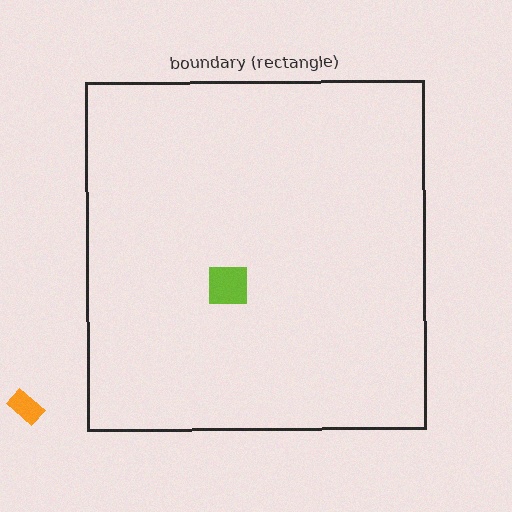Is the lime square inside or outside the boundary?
Inside.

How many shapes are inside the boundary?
1 inside, 1 outside.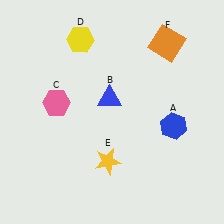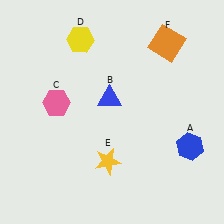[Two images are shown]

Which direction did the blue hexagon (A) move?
The blue hexagon (A) moved down.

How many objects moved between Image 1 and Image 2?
1 object moved between the two images.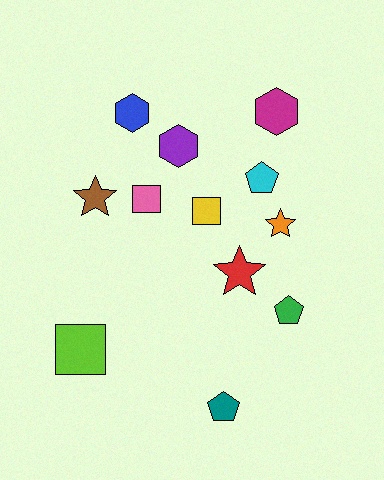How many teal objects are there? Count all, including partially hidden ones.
There is 1 teal object.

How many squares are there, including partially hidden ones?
There are 3 squares.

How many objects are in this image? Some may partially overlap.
There are 12 objects.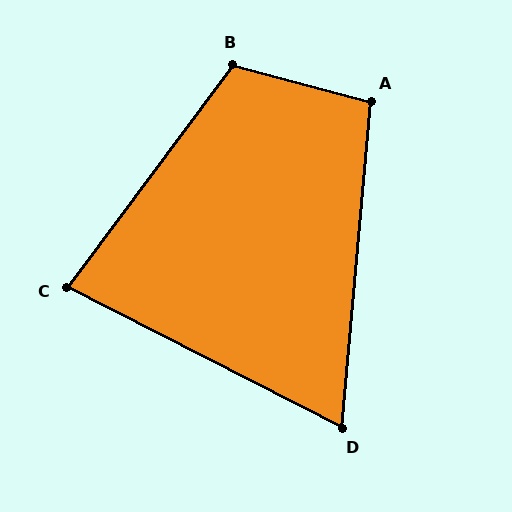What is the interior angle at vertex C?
Approximately 80 degrees (acute).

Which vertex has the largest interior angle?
B, at approximately 112 degrees.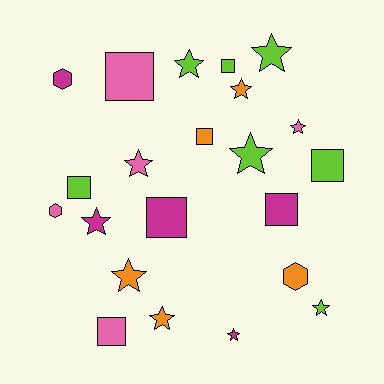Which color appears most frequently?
Lime, with 7 objects.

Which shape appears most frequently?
Star, with 11 objects.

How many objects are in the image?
There are 22 objects.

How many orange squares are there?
There is 1 orange square.